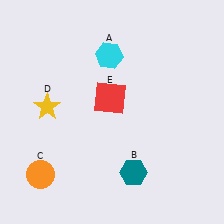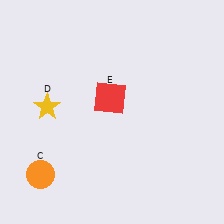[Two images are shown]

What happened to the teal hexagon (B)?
The teal hexagon (B) was removed in Image 2. It was in the bottom-right area of Image 1.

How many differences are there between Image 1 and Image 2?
There are 2 differences between the two images.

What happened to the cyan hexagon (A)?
The cyan hexagon (A) was removed in Image 2. It was in the top-left area of Image 1.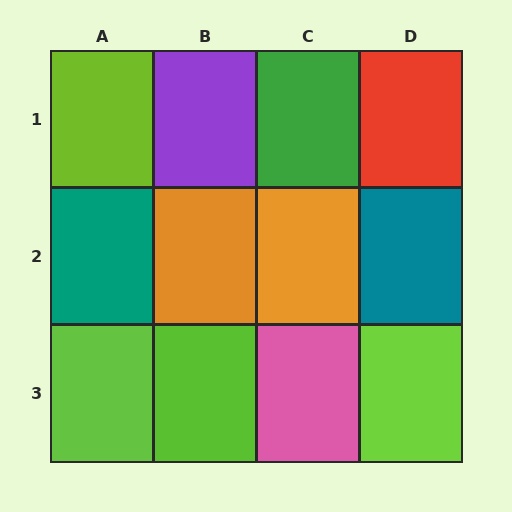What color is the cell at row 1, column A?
Lime.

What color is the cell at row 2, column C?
Orange.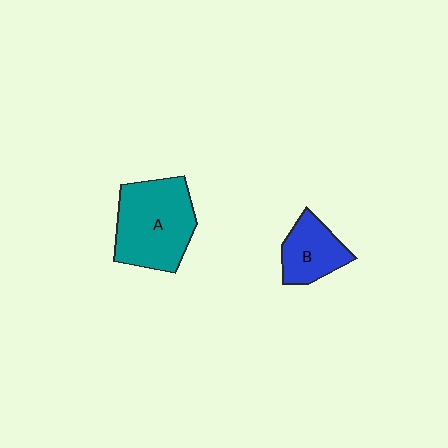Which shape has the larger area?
Shape A (teal).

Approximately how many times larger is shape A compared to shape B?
Approximately 1.8 times.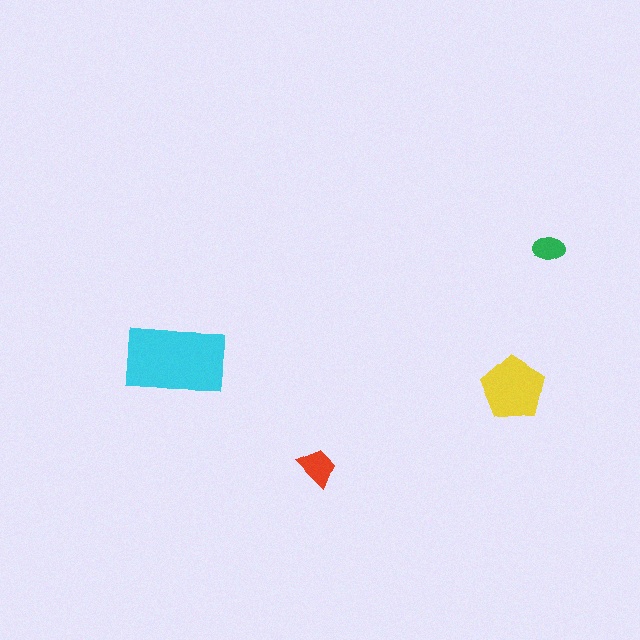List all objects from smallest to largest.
The green ellipse, the red trapezoid, the yellow pentagon, the cyan rectangle.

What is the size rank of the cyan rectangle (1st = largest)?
1st.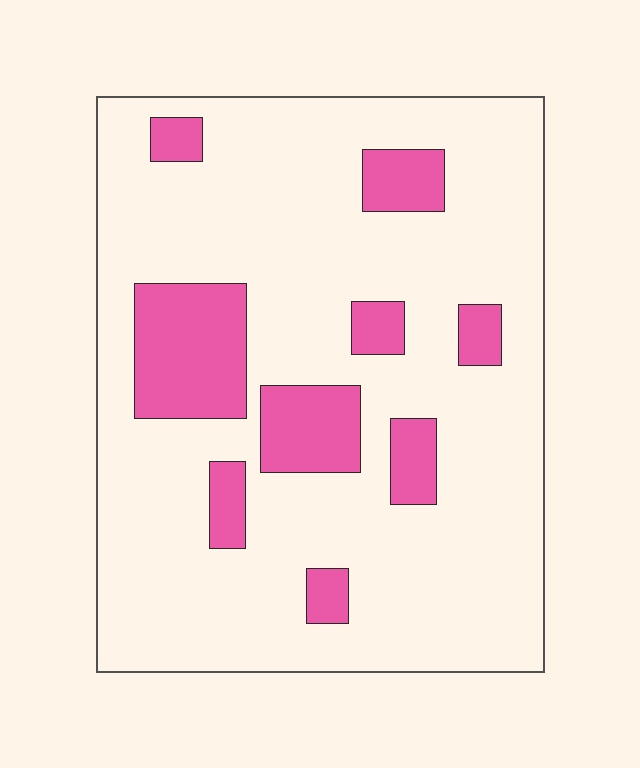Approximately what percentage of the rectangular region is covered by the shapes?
Approximately 20%.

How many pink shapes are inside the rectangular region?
9.